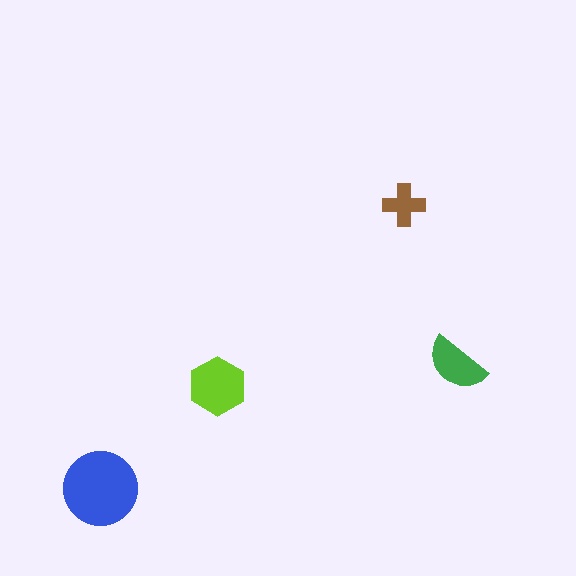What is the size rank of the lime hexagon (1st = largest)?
2nd.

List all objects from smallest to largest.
The brown cross, the green semicircle, the lime hexagon, the blue circle.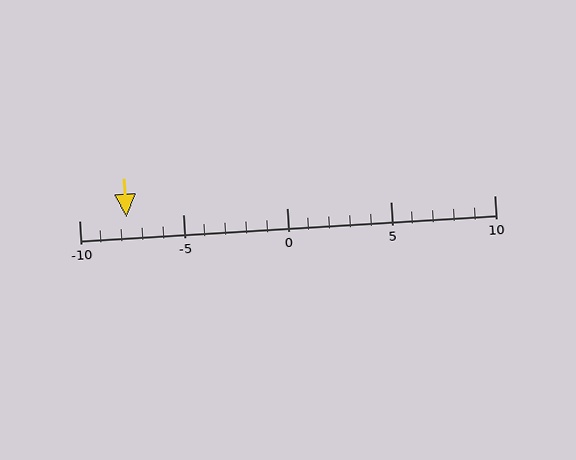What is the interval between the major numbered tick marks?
The major tick marks are spaced 5 units apart.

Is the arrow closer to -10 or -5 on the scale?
The arrow is closer to -10.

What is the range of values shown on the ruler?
The ruler shows values from -10 to 10.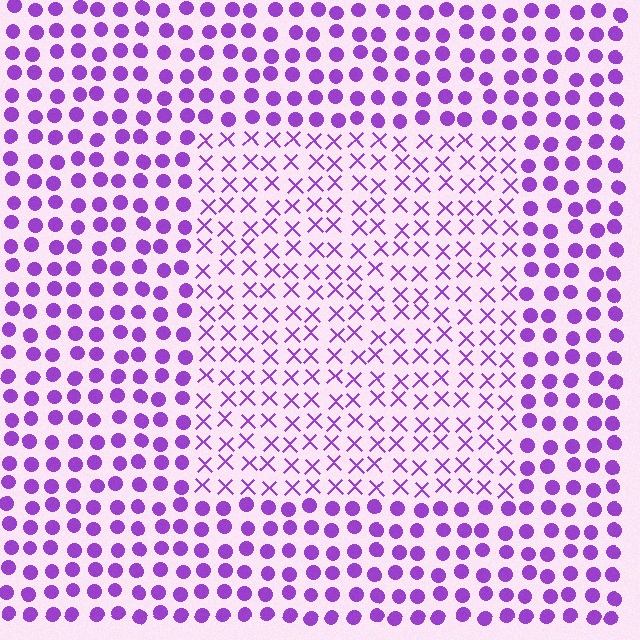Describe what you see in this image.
The image is filled with small purple elements arranged in a uniform grid. A rectangle-shaped region contains X marks, while the surrounding area contains circles. The boundary is defined purely by the change in element shape.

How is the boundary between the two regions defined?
The boundary is defined by a change in element shape: X marks inside vs. circles outside. All elements share the same color and spacing.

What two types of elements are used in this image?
The image uses X marks inside the rectangle region and circles outside it.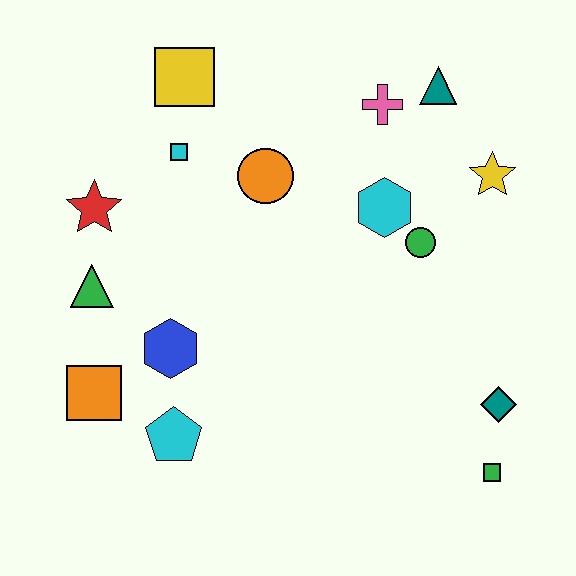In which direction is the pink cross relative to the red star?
The pink cross is to the right of the red star.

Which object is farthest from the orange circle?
The green square is farthest from the orange circle.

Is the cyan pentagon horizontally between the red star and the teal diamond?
Yes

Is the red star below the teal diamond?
No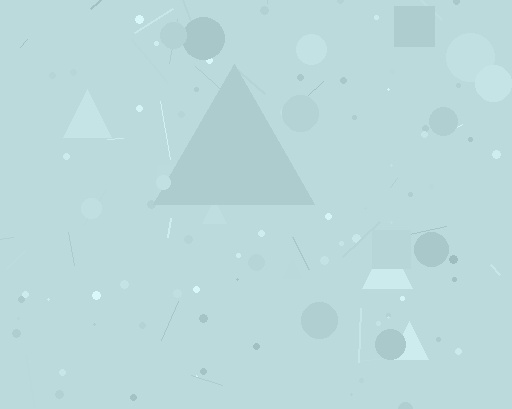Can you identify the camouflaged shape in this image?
The camouflaged shape is a triangle.